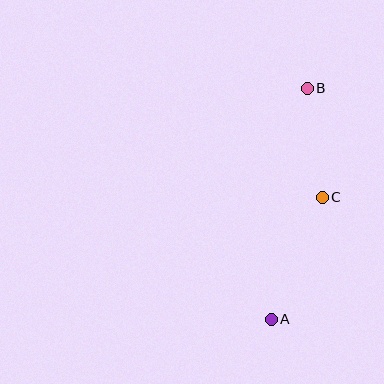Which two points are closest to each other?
Points B and C are closest to each other.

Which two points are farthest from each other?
Points A and B are farthest from each other.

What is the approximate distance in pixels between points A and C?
The distance between A and C is approximately 132 pixels.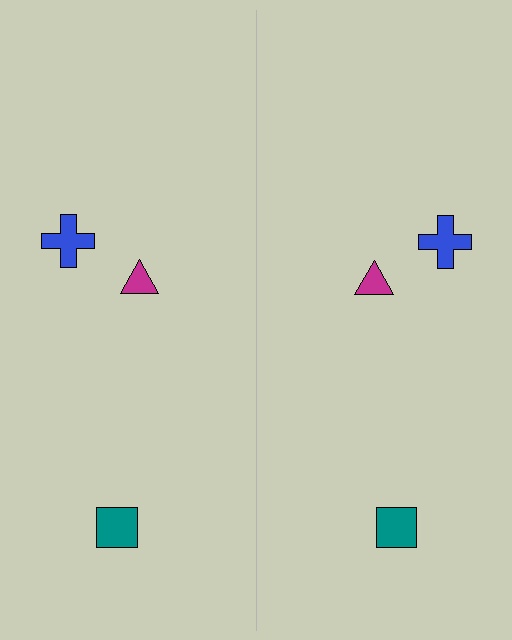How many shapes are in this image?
There are 6 shapes in this image.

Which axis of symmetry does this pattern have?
The pattern has a vertical axis of symmetry running through the center of the image.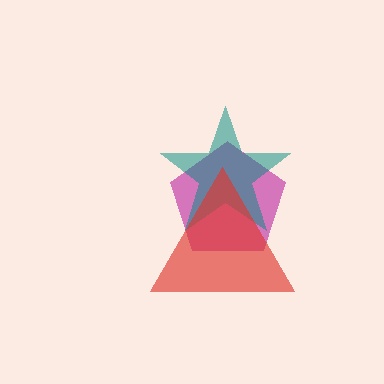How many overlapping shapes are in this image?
There are 3 overlapping shapes in the image.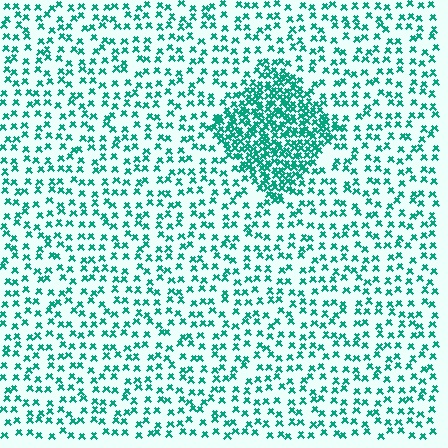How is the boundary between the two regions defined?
The boundary is defined by a change in element density (approximately 2.7x ratio). All elements are the same color, size, and shape.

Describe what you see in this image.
The image contains small teal elements arranged at two different densities. A diamond-shaped region is visible where the elements are more densely packed than the surrounding area.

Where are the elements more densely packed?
The elements are more densely packed inside the diamond boundary.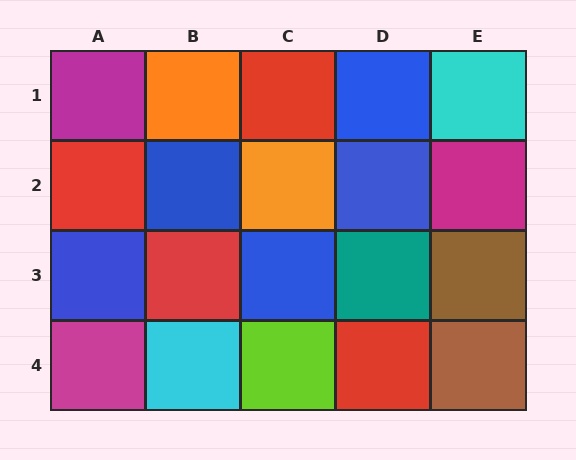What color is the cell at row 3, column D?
Teal.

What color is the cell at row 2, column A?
Red.